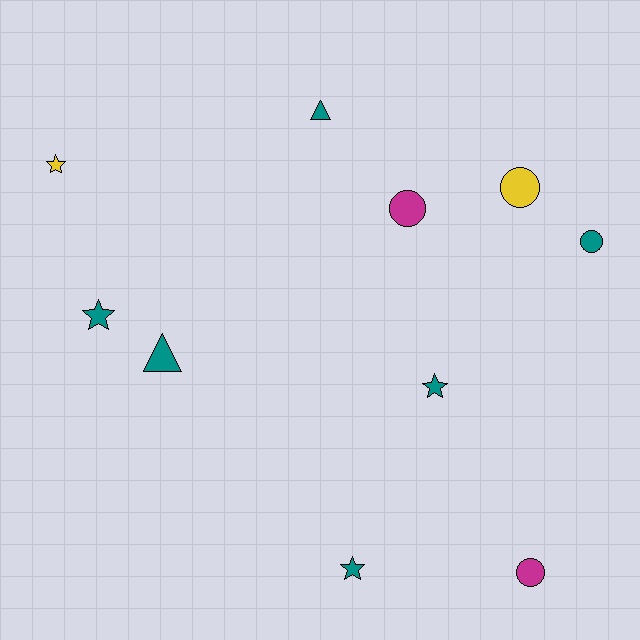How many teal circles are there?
There is 1 teal circle.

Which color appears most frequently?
Teal, with 6 objects.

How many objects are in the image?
There are 10 objects.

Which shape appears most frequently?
Circle, with 4 objects.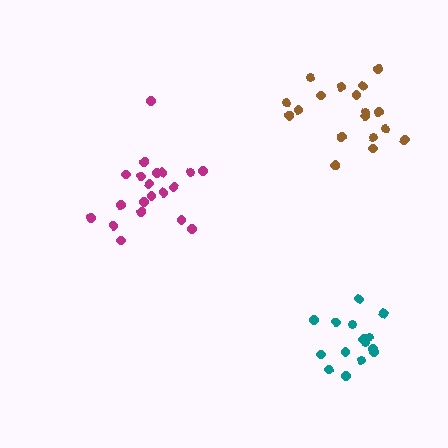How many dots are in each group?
Group 1: 15 dots, Group 2: 20 dots, Group 3: 18 dots (53 total).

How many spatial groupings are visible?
There are 3 spatial groupings.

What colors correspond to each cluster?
The clusters are colored: teal, magenta, brown.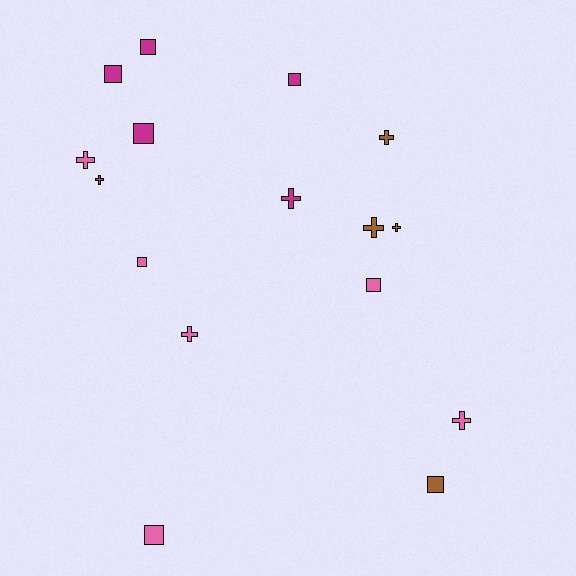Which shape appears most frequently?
Cross, with 8 objects.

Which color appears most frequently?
Pink, with 6 objects.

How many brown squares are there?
There is 1 brown square.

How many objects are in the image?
There are 16 objects.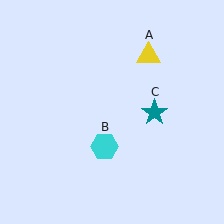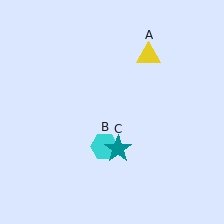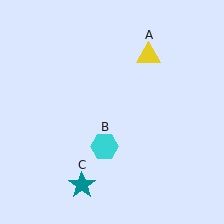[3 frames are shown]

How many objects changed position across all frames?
1 object changed position: teal star (object C).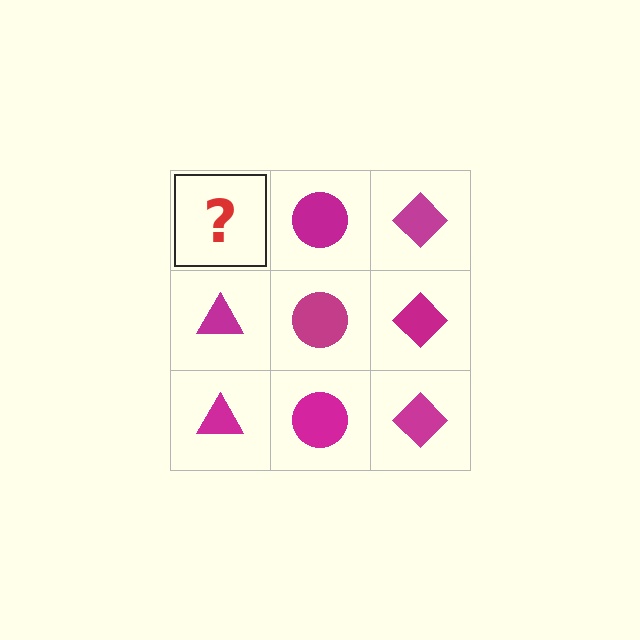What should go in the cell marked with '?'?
The missing cell should contain a magenta triangle.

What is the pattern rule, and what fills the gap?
The rule is that each column has a consistent shape. The gap should be filled with a magenta triangle.